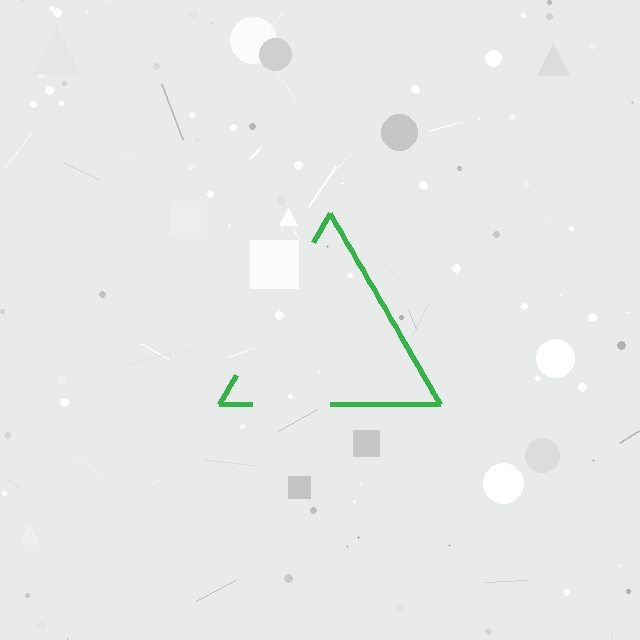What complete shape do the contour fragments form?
The contour fragments form a triangle.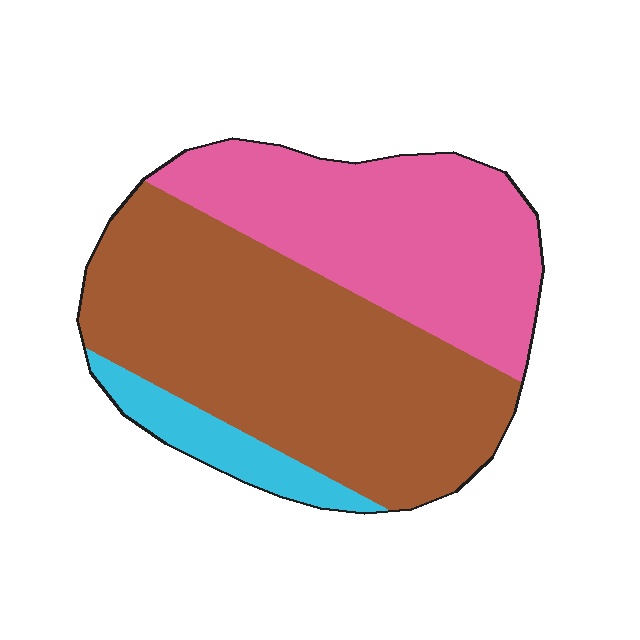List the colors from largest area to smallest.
From largest to smallest: brown, pink, cyan.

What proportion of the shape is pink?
Pink takes up between a quarter and a half of the shape.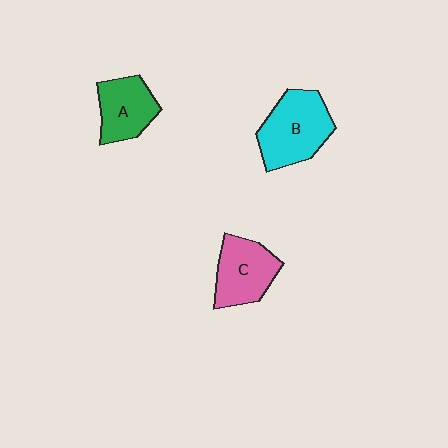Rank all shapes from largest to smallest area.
From largest to smallest: B (cyan), C (pink), A (green).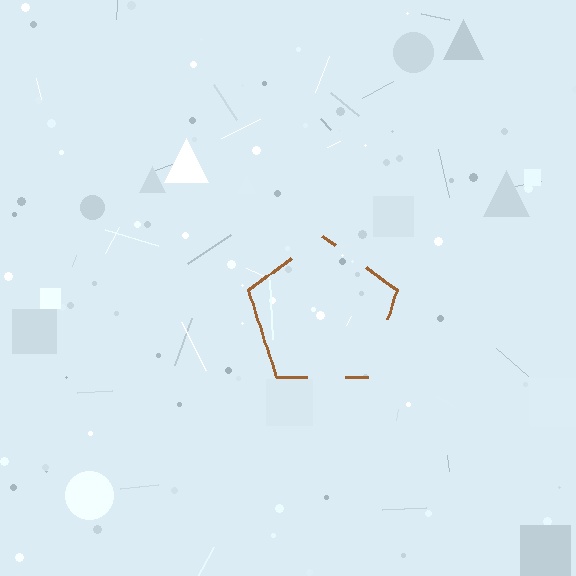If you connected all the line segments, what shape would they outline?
They would outline a pentagon.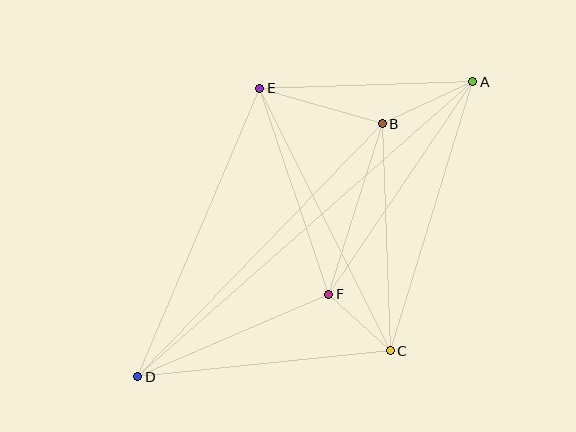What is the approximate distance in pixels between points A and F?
The distance between A and F is approximately 256 pixels.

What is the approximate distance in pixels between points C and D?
The distance between C and D is approximately 254 pixels.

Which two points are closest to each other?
Points C and F are closest to each other.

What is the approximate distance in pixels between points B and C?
The distance between B and C is approximately 227 pixels.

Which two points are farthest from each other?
Points A and D are farthest from each other.